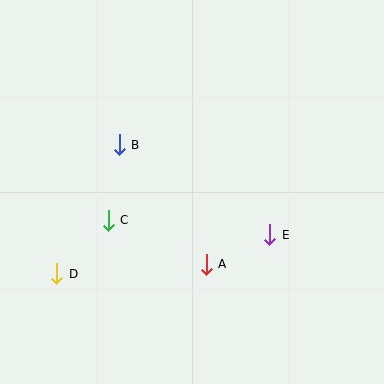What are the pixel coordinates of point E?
Point E is at (270, 235).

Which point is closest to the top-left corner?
Point B is closest to the top-left corner.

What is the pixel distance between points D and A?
The distance between D and A is 150 pixels.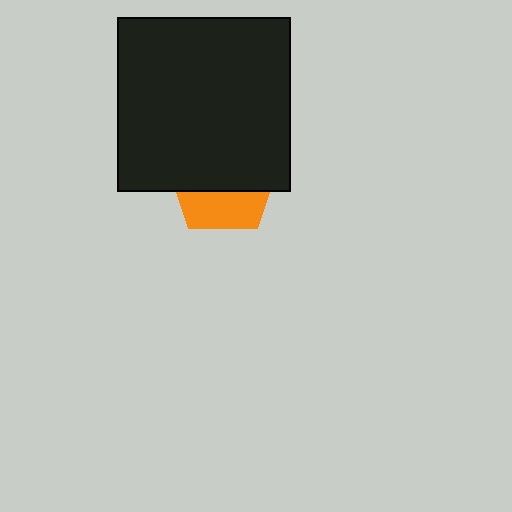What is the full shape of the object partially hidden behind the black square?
The partially hidden object is an orange pentagon.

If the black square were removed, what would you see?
You would see the complete orange pentagon.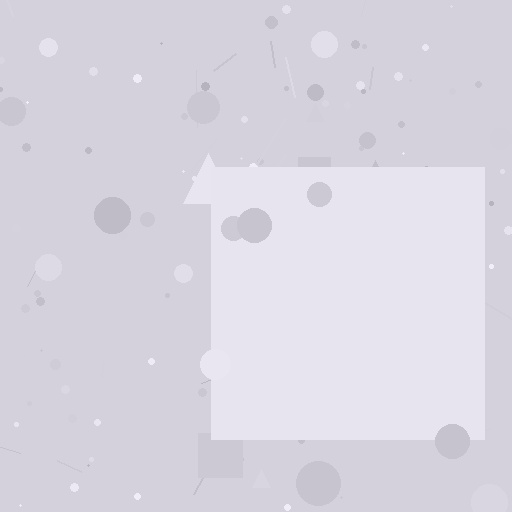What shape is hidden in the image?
A square is hidden in the image.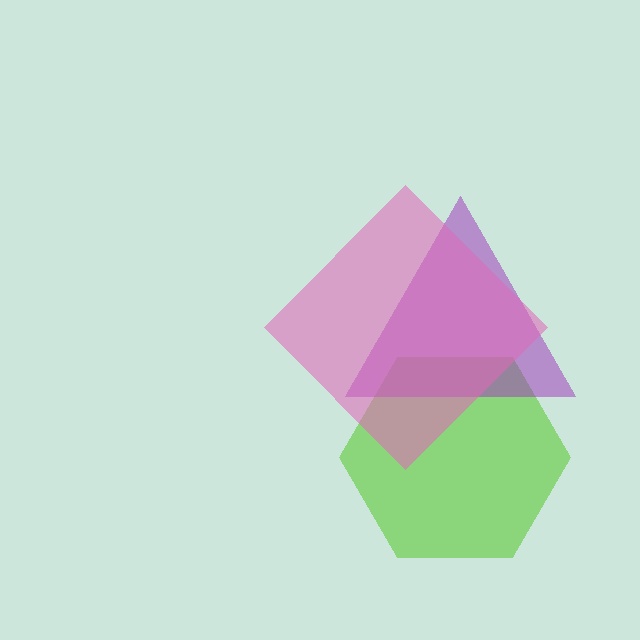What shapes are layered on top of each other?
The layered shapes are: a lime hexagon, a purple triangle, a pink diamond.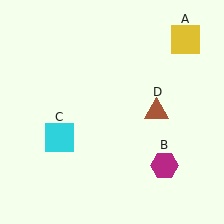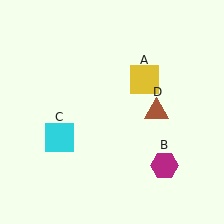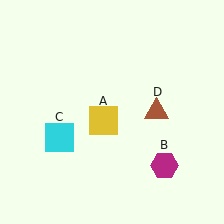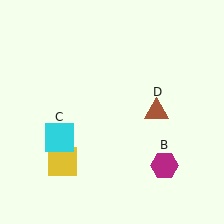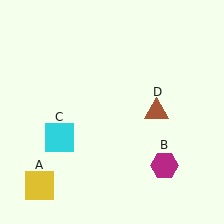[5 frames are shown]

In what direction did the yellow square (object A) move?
The yellow square (object A) moved down and to the left.